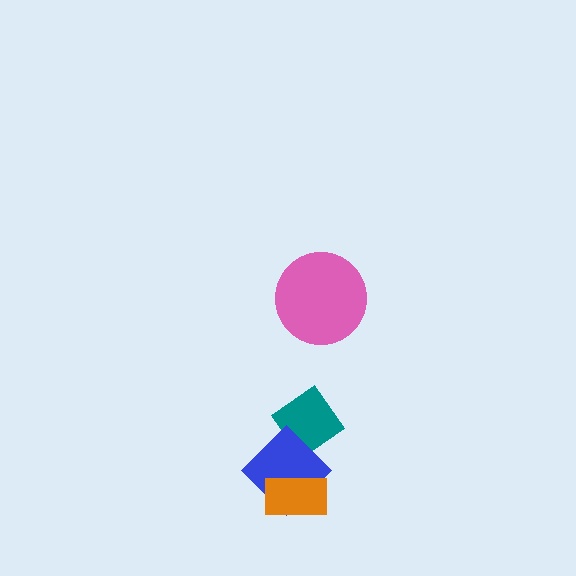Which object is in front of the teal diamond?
The blue diamond is in front of the teal diamond.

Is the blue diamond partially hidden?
Yes, it is partially covered by another shape.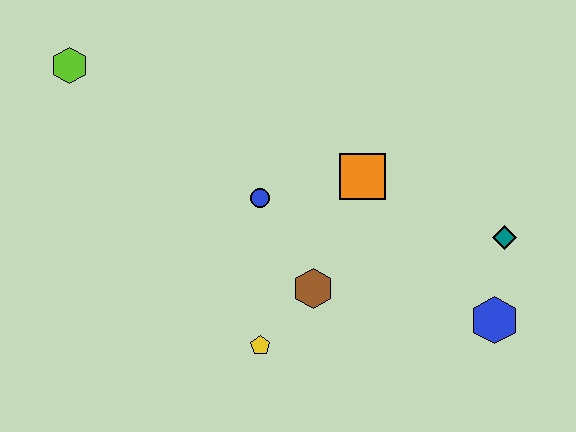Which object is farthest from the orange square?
The lime hexagon is farthest from the orange square.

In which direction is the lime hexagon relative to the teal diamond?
The lime hexagon is to the left of the teal diamond.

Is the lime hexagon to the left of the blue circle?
Yes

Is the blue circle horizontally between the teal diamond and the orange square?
No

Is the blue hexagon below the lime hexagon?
Yes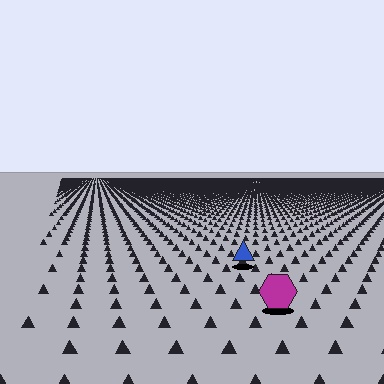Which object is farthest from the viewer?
The blue triangle is farthest from the viewer. It appears smaller and the ground texture around it is denser.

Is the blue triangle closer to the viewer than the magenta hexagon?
No. The magenta hexagon is closer — you can tell from the texture gradient: the ground texture is coarser near it.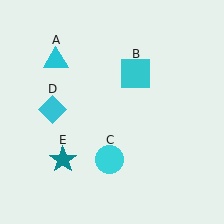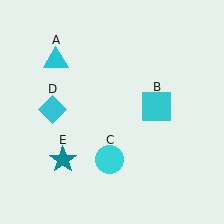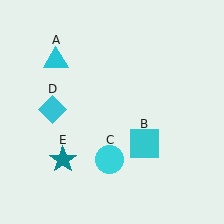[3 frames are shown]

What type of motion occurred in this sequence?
The cyan square (object B) rotated clockwise around the center of the scene.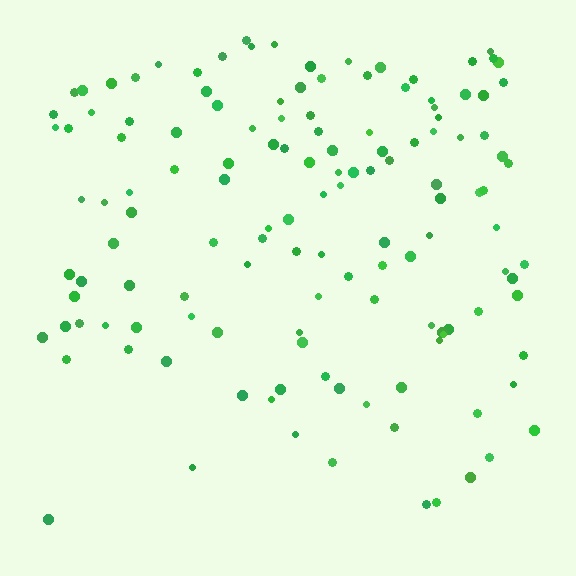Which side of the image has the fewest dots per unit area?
The bottom.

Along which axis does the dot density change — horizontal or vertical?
Vertical.